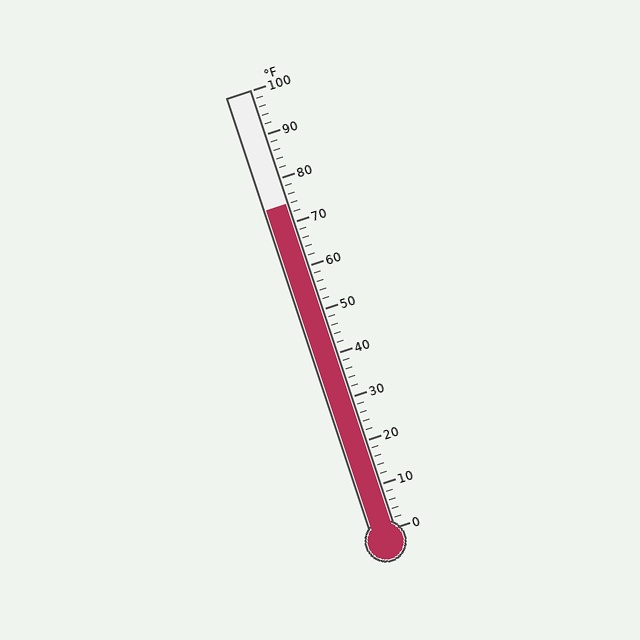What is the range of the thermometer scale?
The thermometer scale ranges from 0°F to 100°F.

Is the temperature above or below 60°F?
The temperature is above 60°F.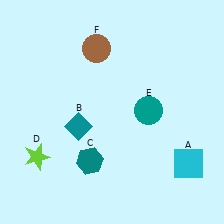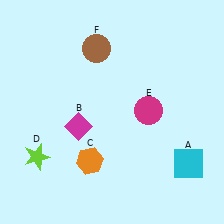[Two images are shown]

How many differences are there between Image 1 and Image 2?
There are 3 differences between the two images.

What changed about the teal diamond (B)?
In Image 1, B is teal. In Image 2, it changed to magenta.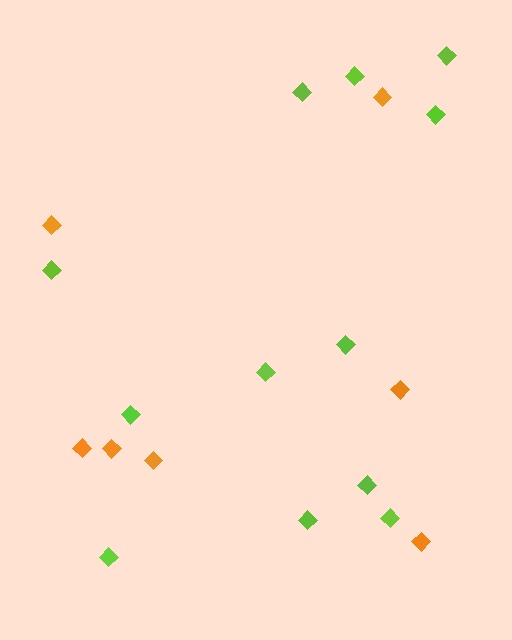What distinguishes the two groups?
There are 2 groups: one group of orange diamonds (7) and one group of lime diamonds (12).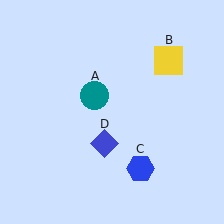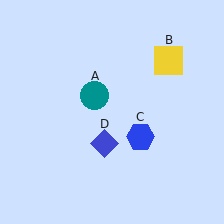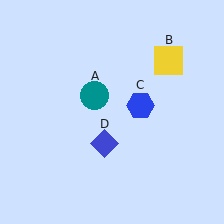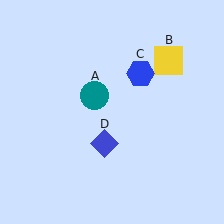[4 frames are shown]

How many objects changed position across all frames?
1 object changed position: blue hexagon (object C).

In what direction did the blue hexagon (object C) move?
The blue hexagon (object C) moved up.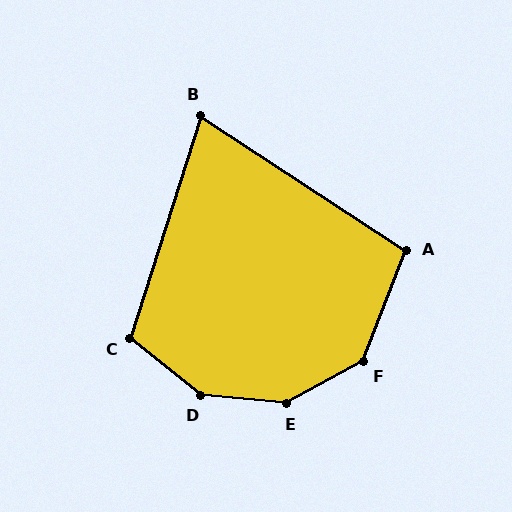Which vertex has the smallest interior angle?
B, at approximately 74 degrees.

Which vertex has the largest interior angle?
E, at approximately 146 degrees.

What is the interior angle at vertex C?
Approximately 112 degrees (obtuse).